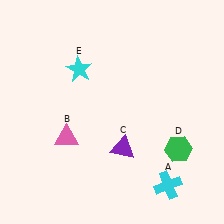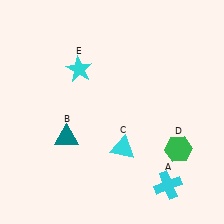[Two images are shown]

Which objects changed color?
B changed from pink to teal. C changed from purple to cyan.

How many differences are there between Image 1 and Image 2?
There are 2 differences between the two images.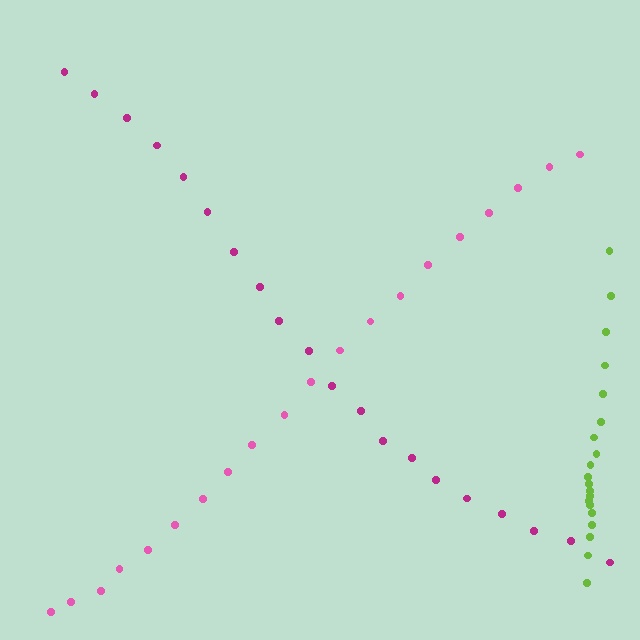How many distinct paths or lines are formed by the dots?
There are 3 distinct paths.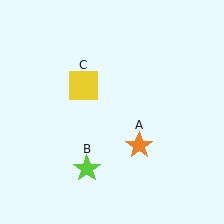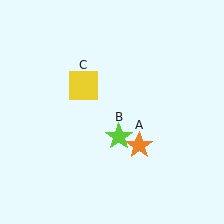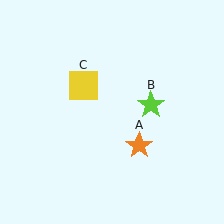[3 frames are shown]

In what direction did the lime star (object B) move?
The lime star (object B) moved up and to the right.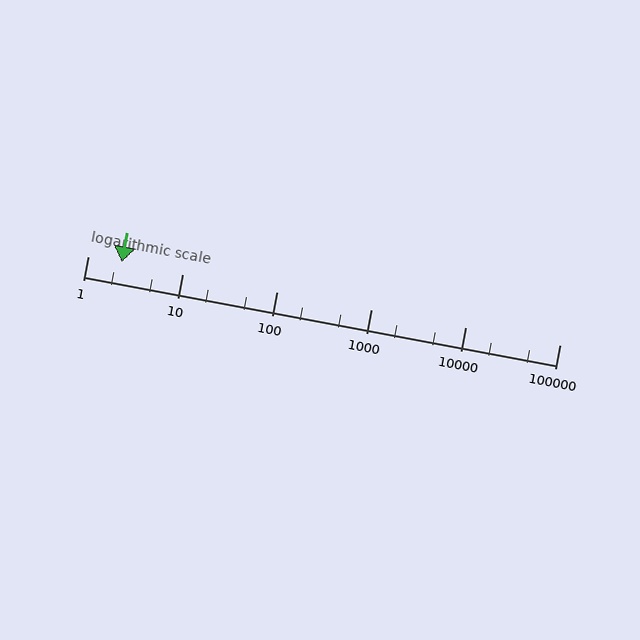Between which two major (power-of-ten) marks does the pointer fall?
The pointer is between 1 and 10.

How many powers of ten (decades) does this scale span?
The scale spans 5 decades, from 1 to 100000.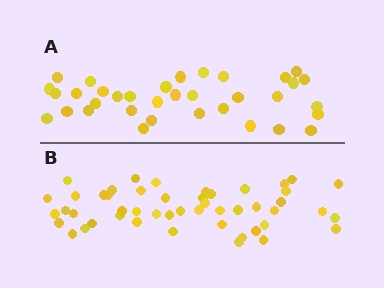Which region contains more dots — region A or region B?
Region B (the bottom region) has more dots.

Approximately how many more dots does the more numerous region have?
Region B has approximately 15 more dots than region A.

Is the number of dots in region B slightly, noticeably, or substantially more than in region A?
Region B has noticeably more, but not dramatically so. The ratio is roughly 1.4 to 1.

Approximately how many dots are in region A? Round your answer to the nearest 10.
About 40 dots. (The exact count is 35, which rounds to 40.)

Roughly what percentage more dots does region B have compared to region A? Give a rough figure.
About 40% more.